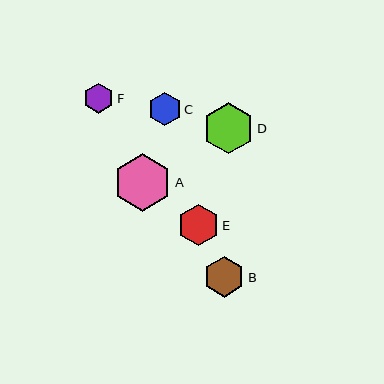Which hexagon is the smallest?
Hexagon F is the smallest with a size of approximately 30 pixels.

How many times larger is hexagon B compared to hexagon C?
Hexagon B is approximately 1.2 times the size of hexagon C.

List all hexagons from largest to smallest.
From largest to smallest: A, D, E, B, C, F.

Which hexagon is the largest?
Hexagon A is the largest with a size of approximately 57 pixels.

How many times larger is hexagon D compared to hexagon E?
Hexagon D is approximately 1.2 times the size of hexagon E.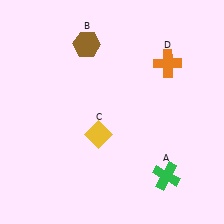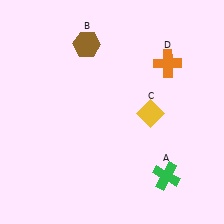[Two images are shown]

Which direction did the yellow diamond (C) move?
The yellow diamond (C) moved right.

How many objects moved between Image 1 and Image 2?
1 object moved between the two images.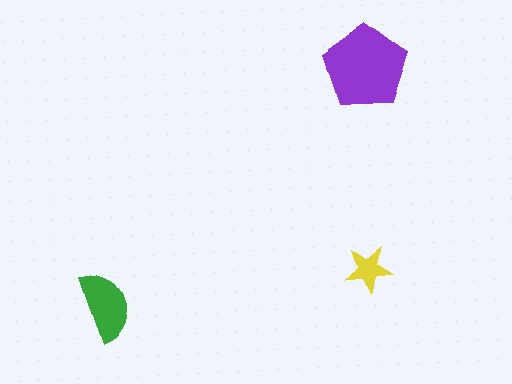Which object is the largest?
The purple pentagon.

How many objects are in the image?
There are 3 objects in the image.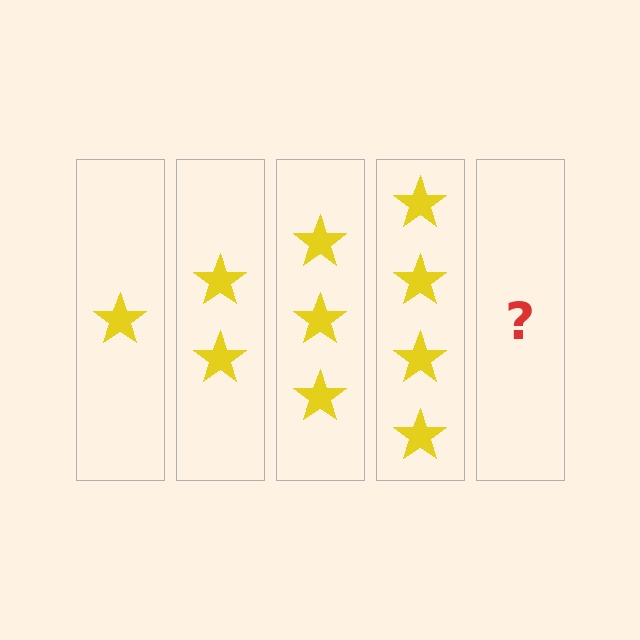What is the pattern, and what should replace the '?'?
The pattern is that each step adds one more star. The '?' should be 5 stars.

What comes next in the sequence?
The next element should be 5 stars.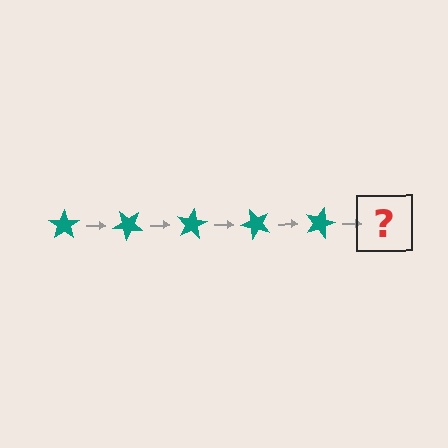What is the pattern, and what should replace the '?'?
The pattern is that the star rotates 40 degrees each step. The '?' should be a teal star rotated 200 degrees.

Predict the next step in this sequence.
The next step is a teal star rotated 200 degrees.